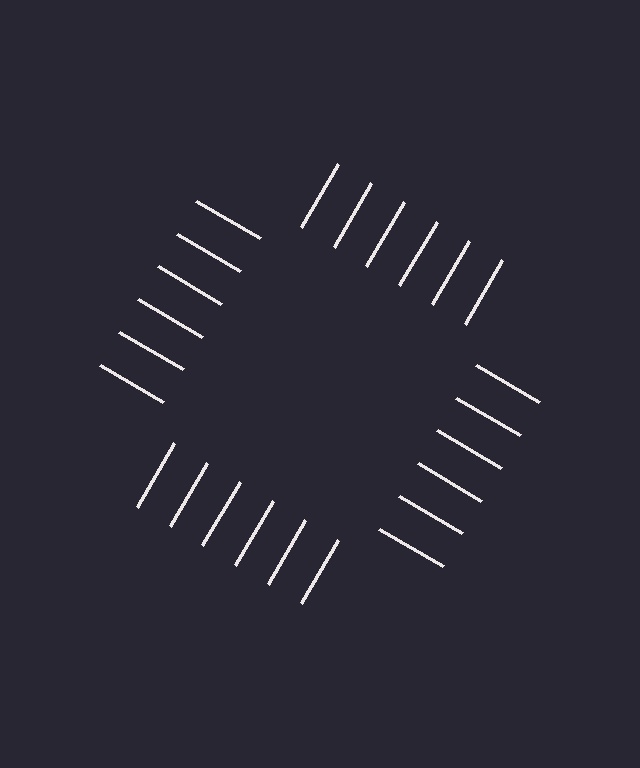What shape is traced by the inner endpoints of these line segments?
An illusory square — the line segments terminate on its edges but no continuous stroke is drawn.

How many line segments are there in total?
24 — 6 along each of the 4 edges.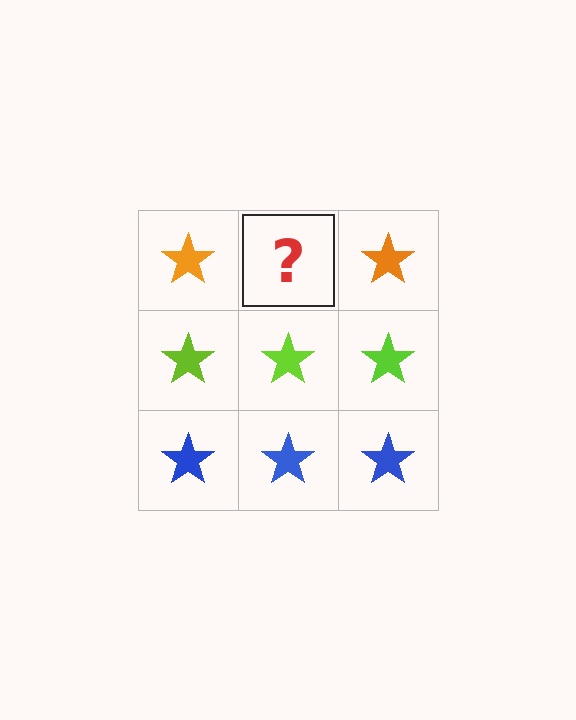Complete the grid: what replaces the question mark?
The question mark should be replaced with an orange star.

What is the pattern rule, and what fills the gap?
The rule is that each row has a consistent color. The gap should be filled with an orange star.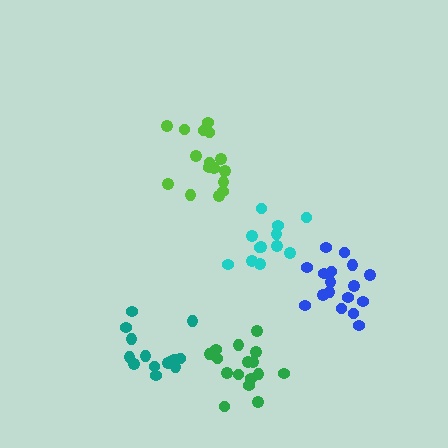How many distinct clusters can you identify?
There are 5 distinct clusters.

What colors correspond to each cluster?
The clusters are colored: teal, blue, lime, green, cyan.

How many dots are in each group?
Group 1: 14 dots, Group 2: 17 dots, Group 3: 16 dots, Group 4: 16 dots, Group 5: 12 dots (75 total).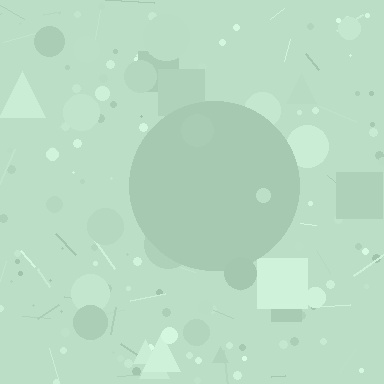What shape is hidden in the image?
A circle is hidden in the image.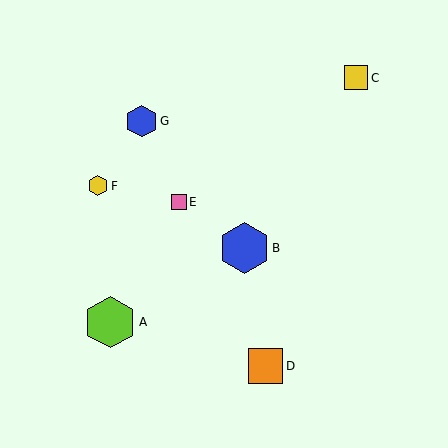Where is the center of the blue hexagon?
The center of the blue hexagon is at (244, 248).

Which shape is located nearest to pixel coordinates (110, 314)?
The lime hexagon (labeled A) at (110, 322) is nearest to that location.